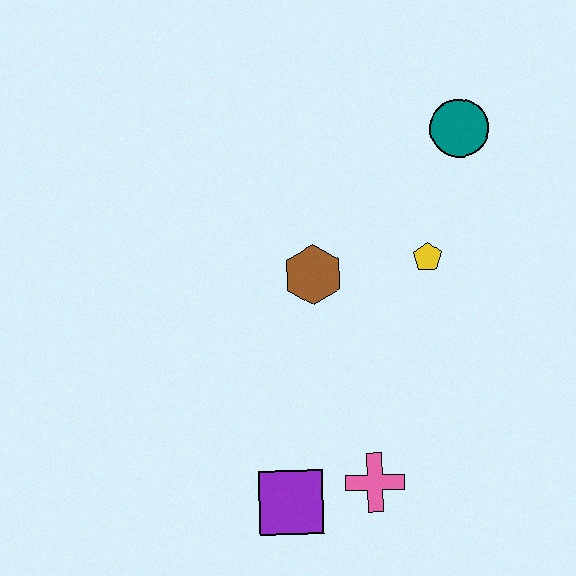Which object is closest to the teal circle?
The yellow pentagon is closest to the teal circle.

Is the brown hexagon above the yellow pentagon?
No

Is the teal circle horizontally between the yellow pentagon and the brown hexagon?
No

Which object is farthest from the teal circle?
The purple square is farthest from the teal circle.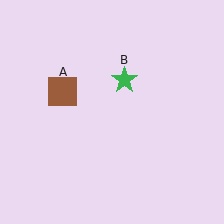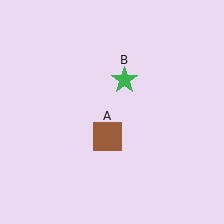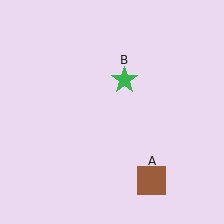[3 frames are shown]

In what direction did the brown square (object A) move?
The brown square (object A) moved down and to the right.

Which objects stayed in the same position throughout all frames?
Green star (object B) remained stationary.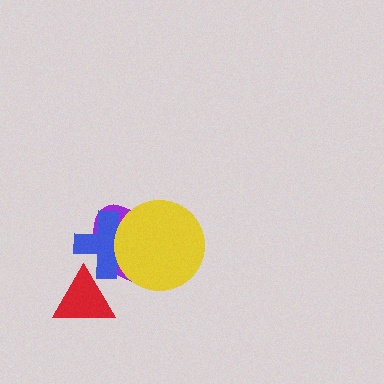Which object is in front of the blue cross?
The yellow circle is in front of the blue cross.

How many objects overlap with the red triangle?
2 objects overlap with the red triangle.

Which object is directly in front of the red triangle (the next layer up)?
The purple ellipse is directly in front of the red triangle.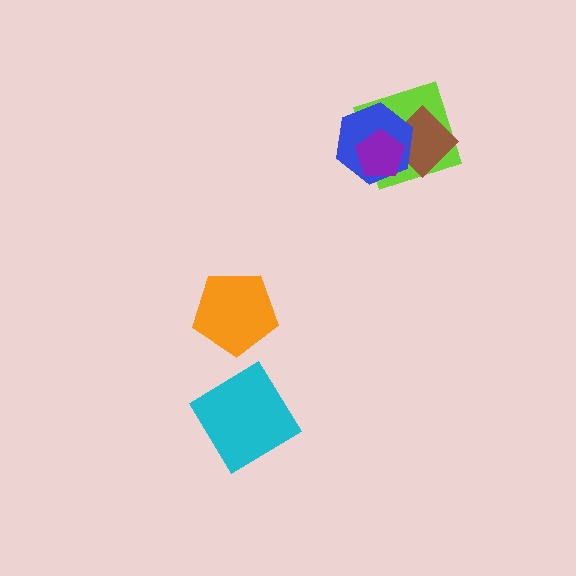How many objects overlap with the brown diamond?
3 objects overlap with the brown diamond.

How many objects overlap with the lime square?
3 objects overlap with the lime square.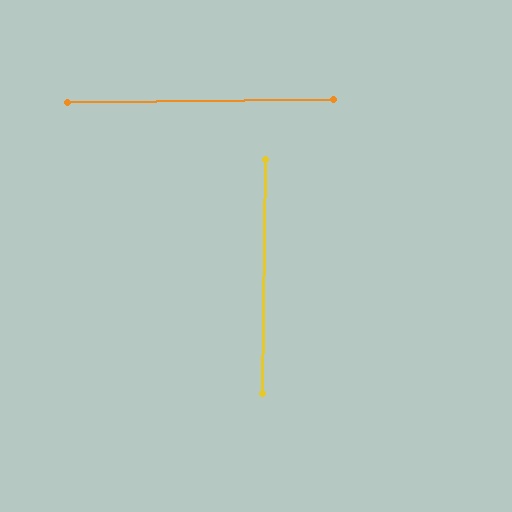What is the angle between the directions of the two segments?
Approximately 89 degrees.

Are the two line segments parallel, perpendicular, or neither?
Perpendicular — they meet at approximately 89°.